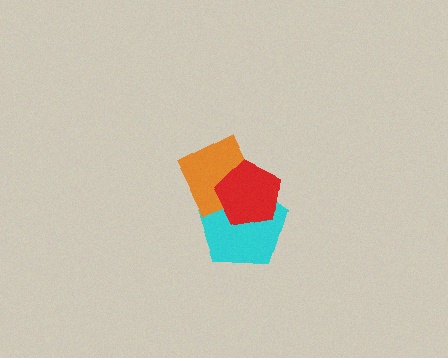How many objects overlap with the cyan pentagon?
2 objects overlap with the cyan pentagon.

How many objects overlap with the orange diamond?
2 objects overlap with the orange diamond.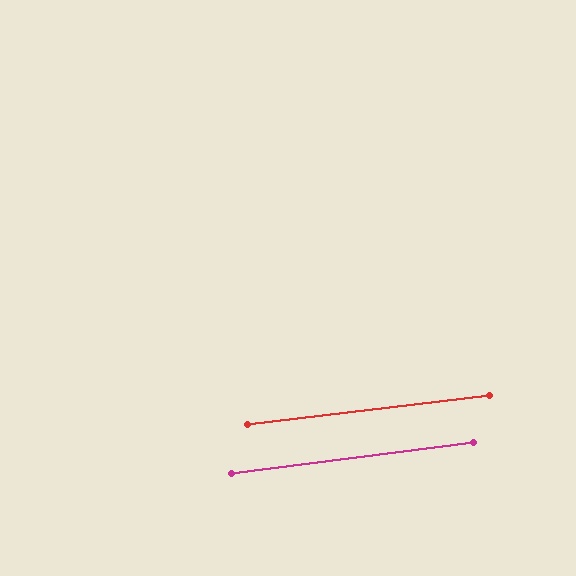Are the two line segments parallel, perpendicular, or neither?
Parallel — their directions differ by only 0.7°.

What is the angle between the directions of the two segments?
Approximately 1 degree.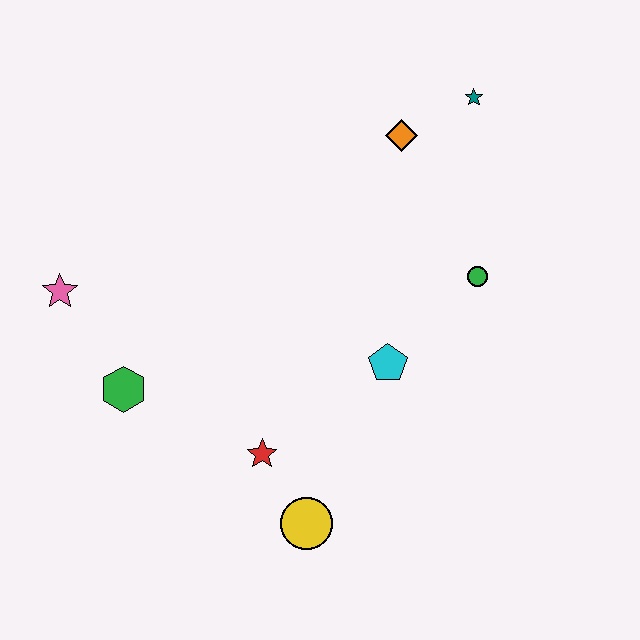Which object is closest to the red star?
The yellow circle is closest to the red star.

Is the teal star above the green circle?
Yes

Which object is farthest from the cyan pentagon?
The pink star is farthest from the cyan pentagon.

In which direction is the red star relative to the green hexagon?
The red star is to the right of the green hexagon.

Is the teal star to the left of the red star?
No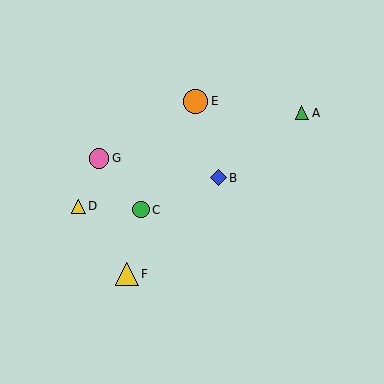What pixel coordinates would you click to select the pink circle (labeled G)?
Click at (99, 158) to select the pink circle G.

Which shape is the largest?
The orange circle (labeled E) is the largest.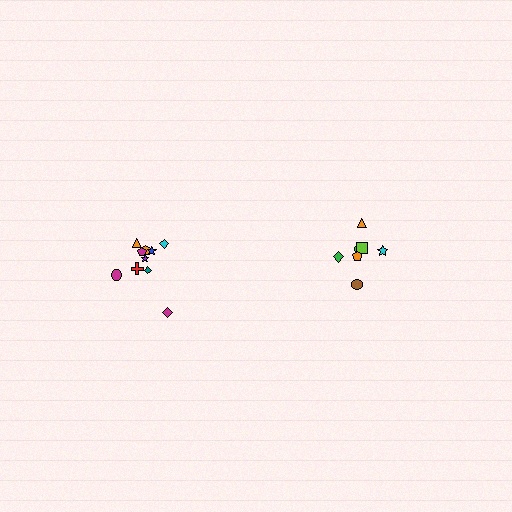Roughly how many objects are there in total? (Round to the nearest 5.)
Roughly 15 objects in total.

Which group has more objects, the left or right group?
The left group.